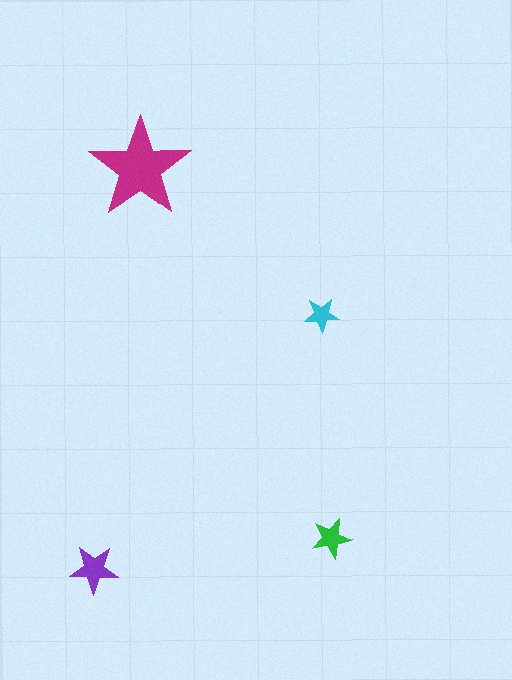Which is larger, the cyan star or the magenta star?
The magenta one.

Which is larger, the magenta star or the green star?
The magenta one.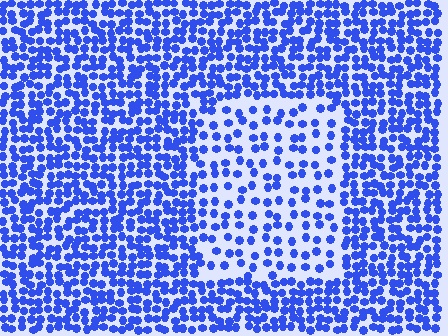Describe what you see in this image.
The image contains small blue elements arranged at two different densities. A rectangle-shaped region is visible where the elements are less densely packed than the surrounding area.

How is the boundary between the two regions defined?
The boundary is defined by a change in element density (approximately 2.1x ratio). All elements are the same color, size, and shape.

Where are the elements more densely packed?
The elements are more densely packed outside the rectangle boundary.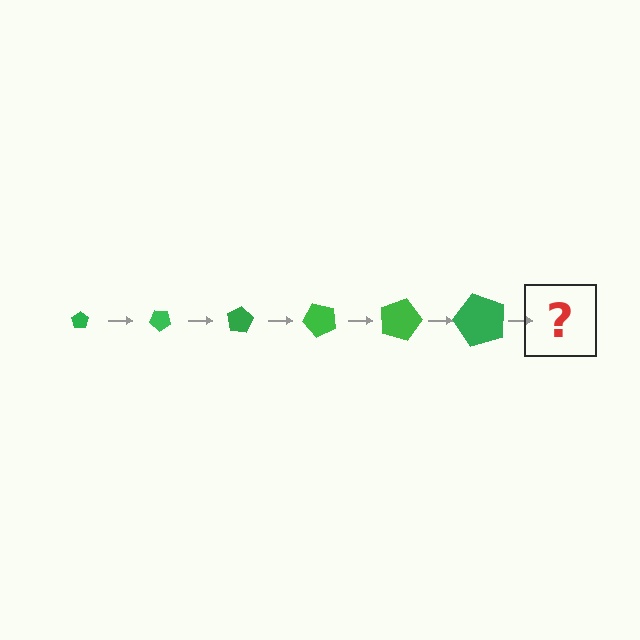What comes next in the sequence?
The next element should be a pentagon, larger than the previous one and rotated 240 degrees from the start.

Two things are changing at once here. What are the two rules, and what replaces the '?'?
The two rules are that the pentagon grows larger each step and it rotates 40 degrees each step. The '?' should be a pentagon, larger than the previous one and rotated 240 degrees from the start.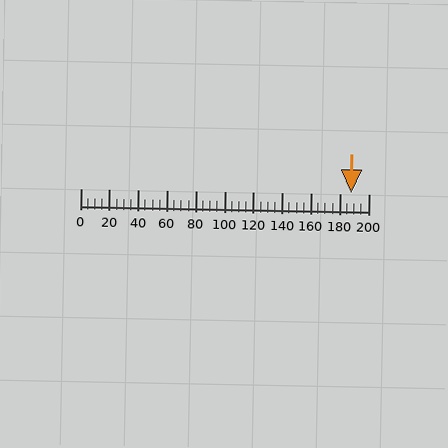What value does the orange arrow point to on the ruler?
The orange arrow points to approximately 188.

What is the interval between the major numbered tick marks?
The major tick marks are spaced 20 units apart.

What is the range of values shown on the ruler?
The ruler shows values from 0 to 200.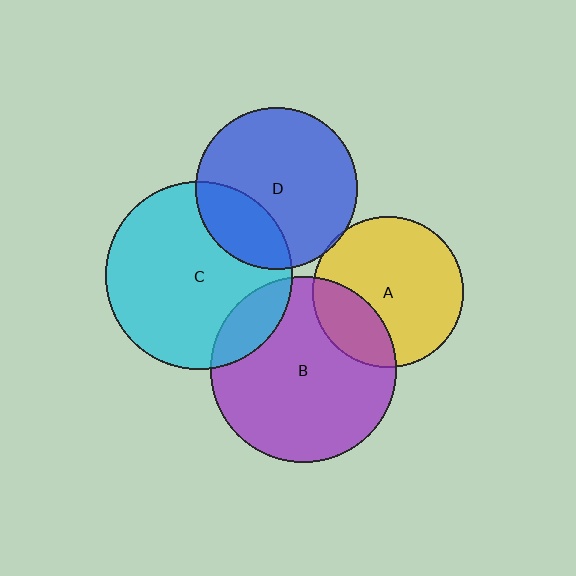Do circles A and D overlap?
Yes.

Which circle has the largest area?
Circle C (cyan).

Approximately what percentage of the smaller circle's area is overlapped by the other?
Approximately 5%.